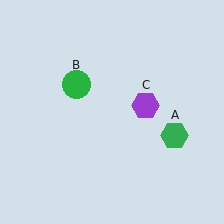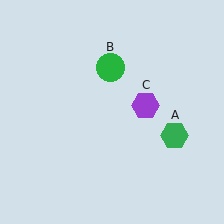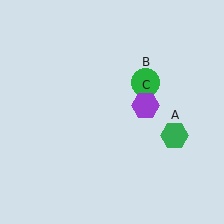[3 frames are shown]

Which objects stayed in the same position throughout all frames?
Green hexagon (object A) and purple hexagon (object C) remained stationary.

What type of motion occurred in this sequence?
The green circle (object B) rotated clockwise around the center of the scene.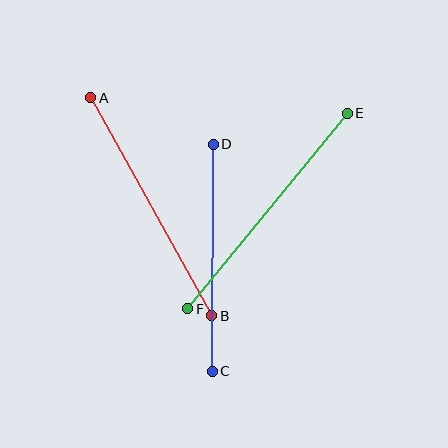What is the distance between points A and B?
The distance is approximately 250 pixels.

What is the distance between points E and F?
The distance is approximately 252 pixels.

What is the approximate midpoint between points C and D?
The midpoint is at approximately (213, 258) pixels.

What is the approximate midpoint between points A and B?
The midpoint is at approximately (151, 207) pixels.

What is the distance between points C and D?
The distance is approximately 227 pixels.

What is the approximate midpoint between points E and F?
The midpoint is at approximately (268, 211) pixels.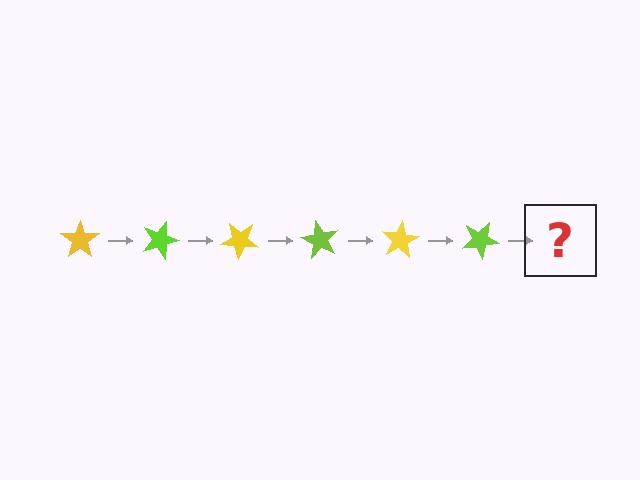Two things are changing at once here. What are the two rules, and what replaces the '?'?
The two rules are that it rotates 20 degrees each step and the color cycles through yellow and lime. The '?' should be a yellow star, rotated 120 degrees from the start.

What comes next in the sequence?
The next element should be a yellow star, rotated 120 degrees from the start.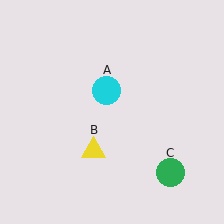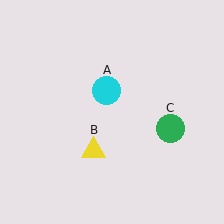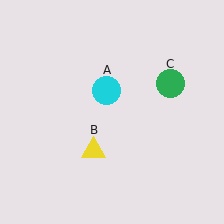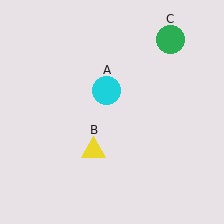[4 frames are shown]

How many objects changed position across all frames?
1 object changed position: green circle (object C).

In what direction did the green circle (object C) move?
The green circle (object C) moved up.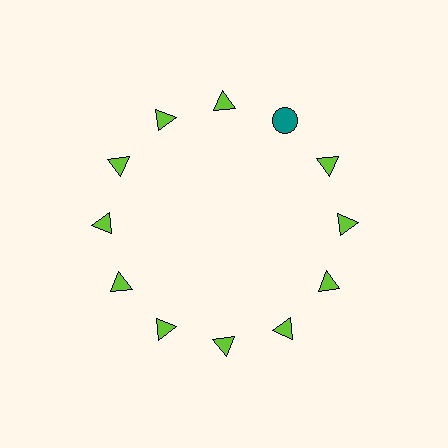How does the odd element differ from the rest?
It differs in both color (teal instead of lime) and shape (circle instead of triangle).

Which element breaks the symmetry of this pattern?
The teal circle at roughly the 1 o'clock position breaks the symmetry. All other shapes are lime triangles.